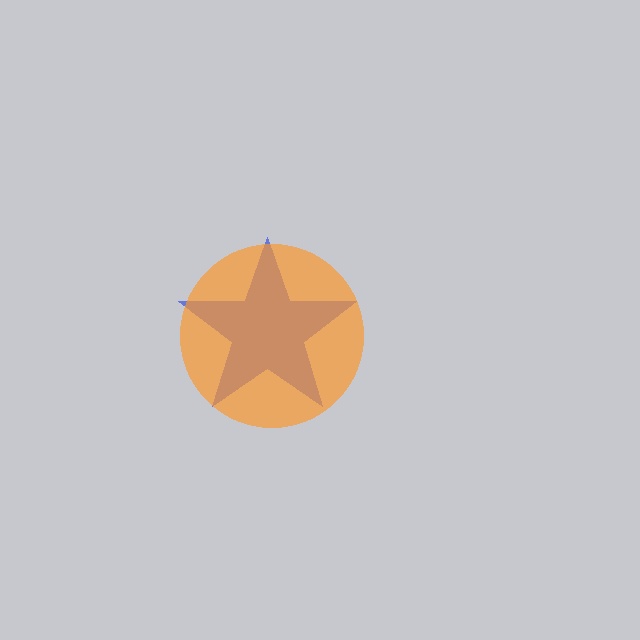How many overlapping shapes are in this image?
There are 2 overlapping shapes in the image.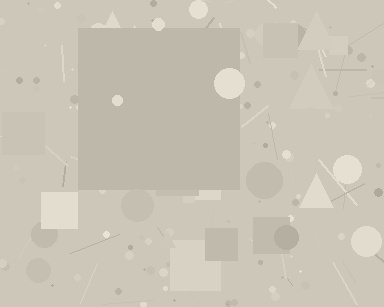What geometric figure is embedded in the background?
A square is embedded in the background.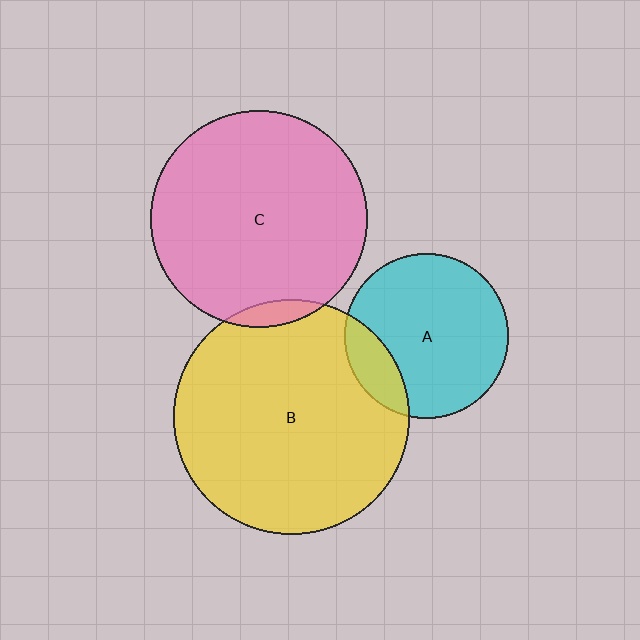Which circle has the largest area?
Circle B (yellow).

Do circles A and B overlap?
Yes.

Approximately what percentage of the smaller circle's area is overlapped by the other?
Approximately 15%.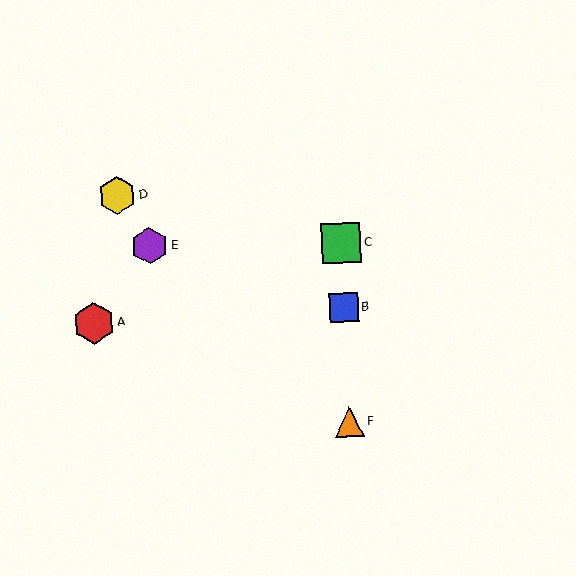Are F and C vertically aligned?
Yes, both are at x≈349.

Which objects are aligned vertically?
Objects B, C, F are aligned vertically.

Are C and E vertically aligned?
No, C is at x≈341 and E is at x≈149.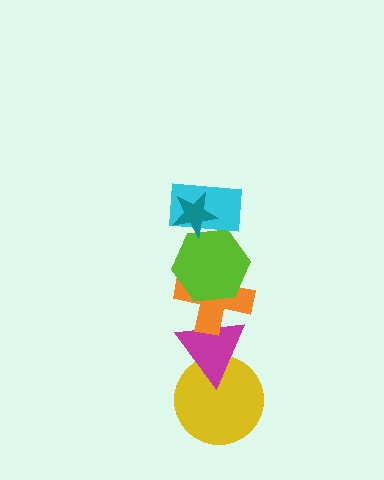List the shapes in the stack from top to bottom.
From top to bottom: the teal star, the cyan rectangle, the lime hexagon, the orange cross, the magenta triangle, the yellow circle.